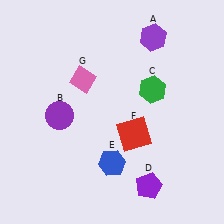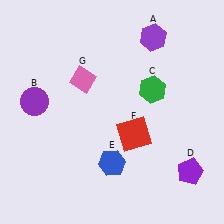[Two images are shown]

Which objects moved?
The objects that moved are: the purple circle (B), the purple pentagon (D).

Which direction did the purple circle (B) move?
The purple circle (B) moved left.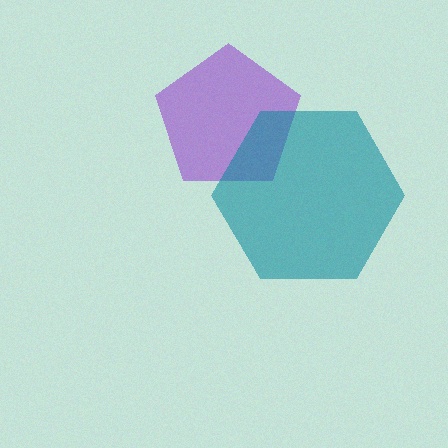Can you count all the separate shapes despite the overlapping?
Yes, there are 2 separate shapes.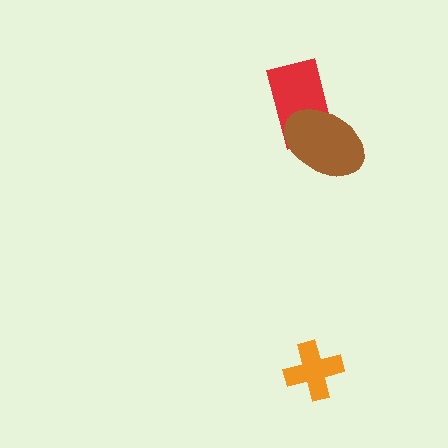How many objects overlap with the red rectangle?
1 object overlaps with the red rectangle.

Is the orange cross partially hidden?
No, no other shape covers it.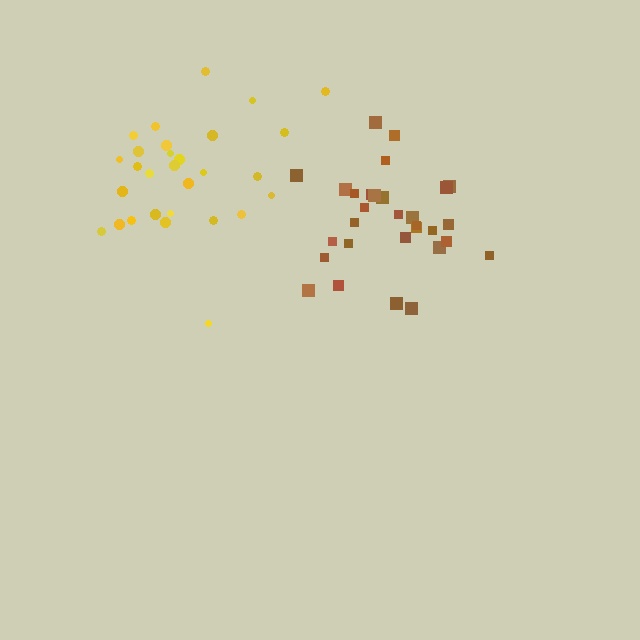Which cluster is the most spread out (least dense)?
Yellow.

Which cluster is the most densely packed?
Brown.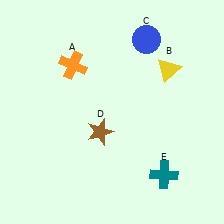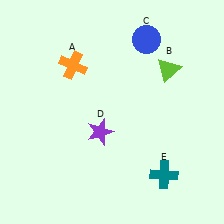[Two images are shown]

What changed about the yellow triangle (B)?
In Image 1, B is yellow. In Image 2, it changed to lime.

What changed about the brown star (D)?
In Image 1, D is brown. In Image 2, it changed to purple.